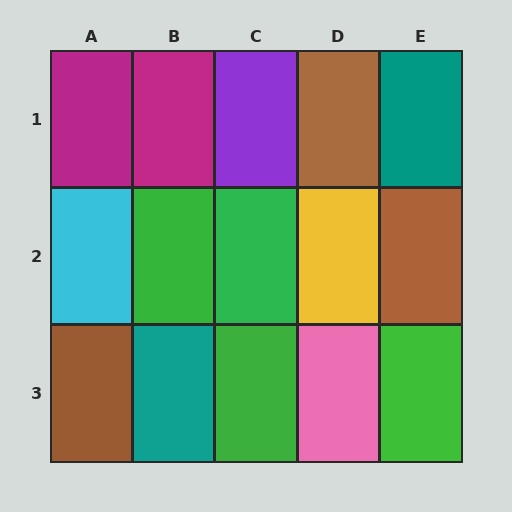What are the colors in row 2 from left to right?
Cyan, green, green, yellow, brown.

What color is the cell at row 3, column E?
Green.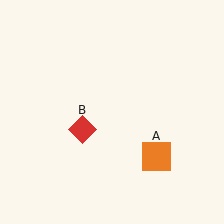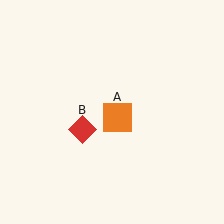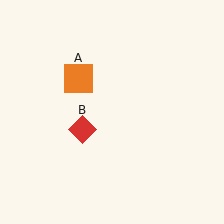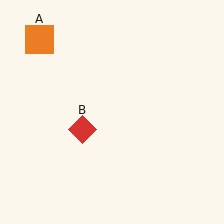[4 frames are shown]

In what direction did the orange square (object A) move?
The orange square (object A) moved up and to the left.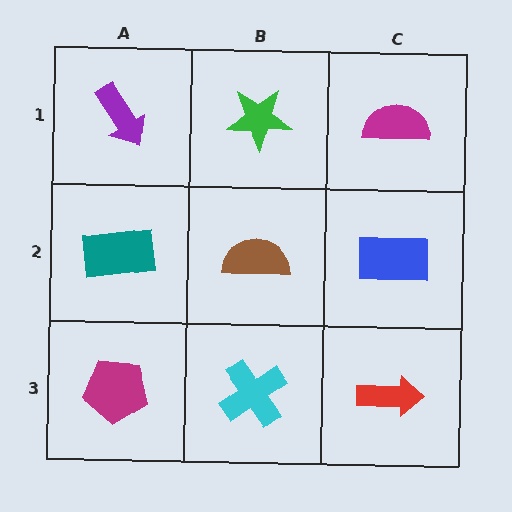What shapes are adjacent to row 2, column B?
A green star (row 1, column B), a cyan cross (row 3, column B), a teal rectangle (row 2, column A), a blue rectangle (row 2, column C).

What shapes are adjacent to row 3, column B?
A brown semicircle (row 2, column B), a magenta pentagon (row 3, column A), a red arrow (row 3, column C).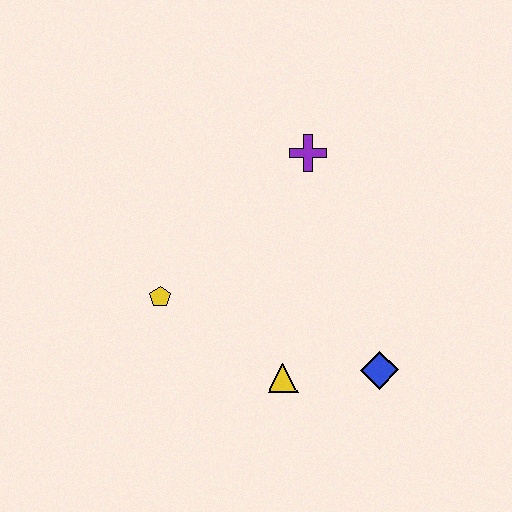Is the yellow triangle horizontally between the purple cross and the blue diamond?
No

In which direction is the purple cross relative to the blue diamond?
The purple cross is above the blue diamond.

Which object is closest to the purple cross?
The yellow pentagon is closest to the purple cross.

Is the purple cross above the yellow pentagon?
Yes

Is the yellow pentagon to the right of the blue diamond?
No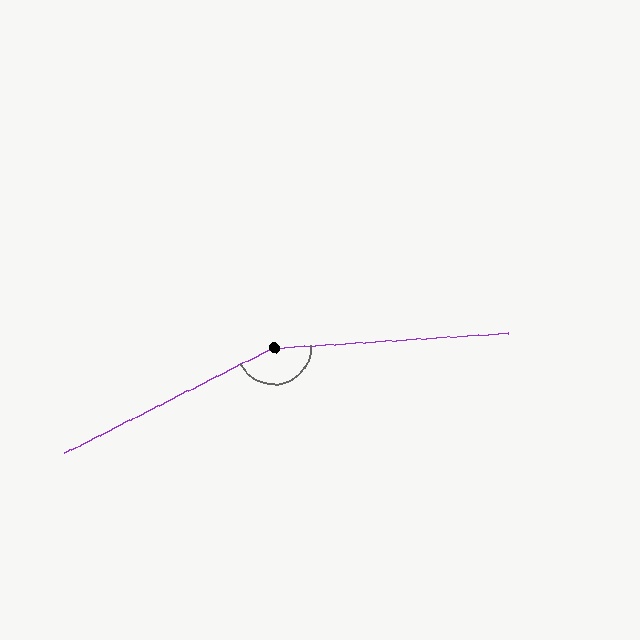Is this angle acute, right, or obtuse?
It is obtuse.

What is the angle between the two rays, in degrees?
Approximately 157 degrees.